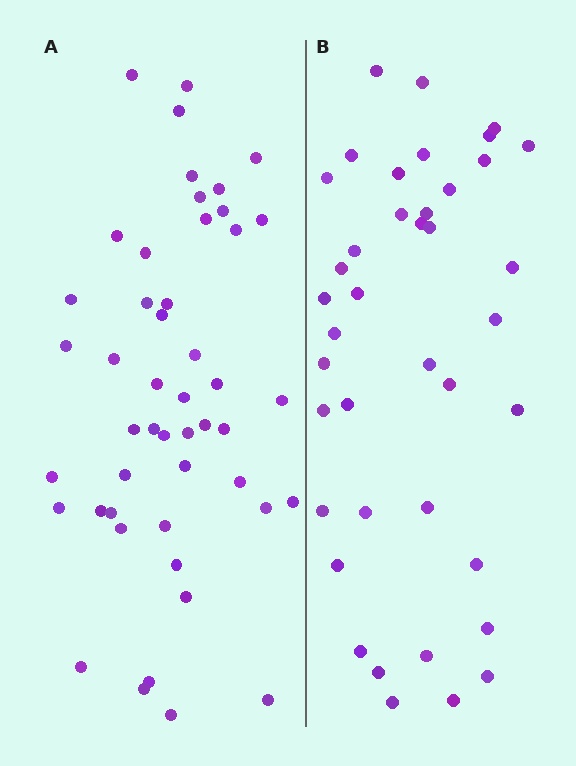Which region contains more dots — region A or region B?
Region A (the left region) has more dots.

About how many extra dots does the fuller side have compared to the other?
Region A has roughly 8 or so more dots than region B.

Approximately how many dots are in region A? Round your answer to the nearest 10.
About 50 dots. (The exact count is 48, which rounds to 50.)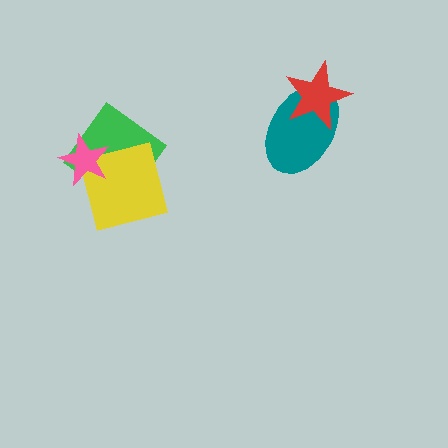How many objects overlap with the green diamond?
2 objects overlap with the green diamond.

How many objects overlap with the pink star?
2 objects overlap with the pink star.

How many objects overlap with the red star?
1 object overlaps with the red star.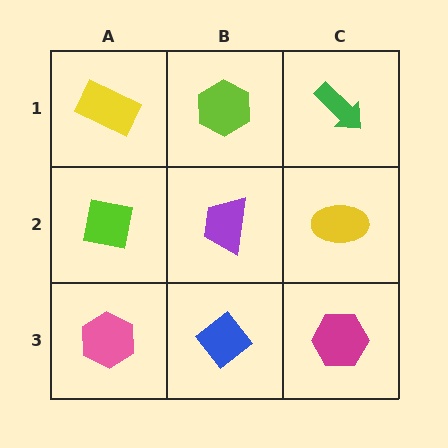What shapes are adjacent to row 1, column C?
A yellow ellipse (row 2, column C), a lime hexagon (row 1, column B).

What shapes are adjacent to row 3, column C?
A yellow ellipse (row 2, column C), a blue diamond (row 3, column B).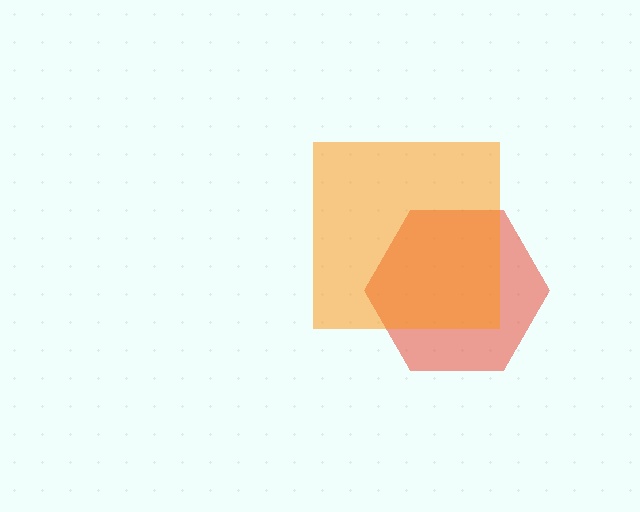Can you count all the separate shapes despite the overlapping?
Yes, there are 2 separate shapes.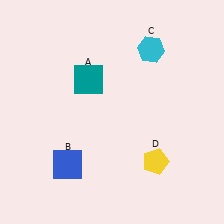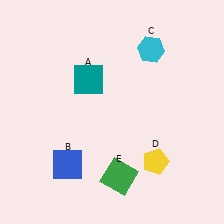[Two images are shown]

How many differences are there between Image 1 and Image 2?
There is 1 difference between the two images.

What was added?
A green square (E) was added in Image 2.